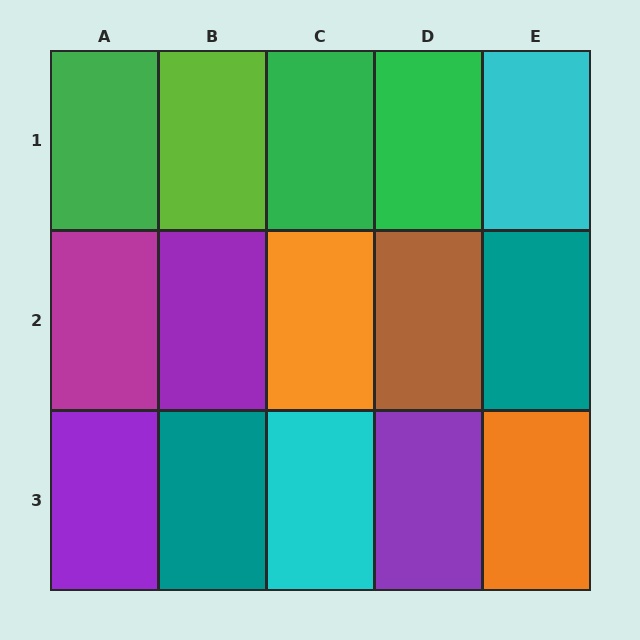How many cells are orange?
2 cells are orange.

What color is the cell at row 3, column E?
Orange.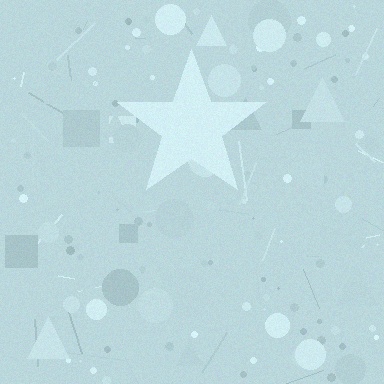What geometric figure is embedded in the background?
A star is embedded in the background.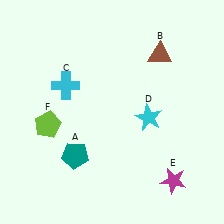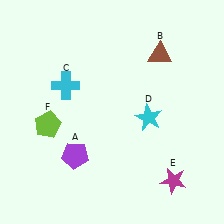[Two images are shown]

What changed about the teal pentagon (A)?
In Image 1, A is teal. In Image 2, it changed to purple.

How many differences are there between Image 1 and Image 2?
There is 1 difference between the two images.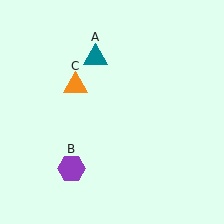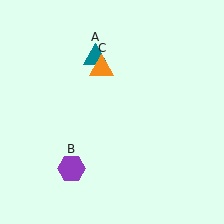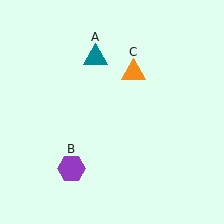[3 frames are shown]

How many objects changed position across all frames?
1 object changed position: orange triangle (object C).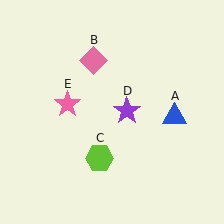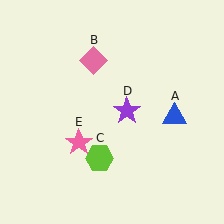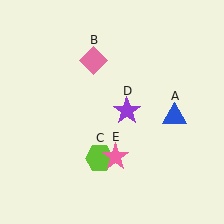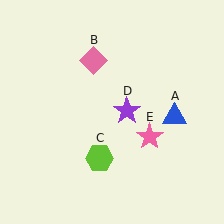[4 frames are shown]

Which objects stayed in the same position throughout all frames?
Blue triangle (object A) and pink diamond (object B) and lime hexagon (object C) and purple star (object D) remained stationary.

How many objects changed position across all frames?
1 object changed position: pink star (object E).